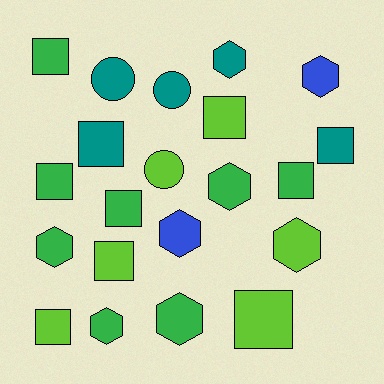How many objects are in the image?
There are 21 objects.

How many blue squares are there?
There are no blue squares.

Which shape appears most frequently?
Square, with 10 objects.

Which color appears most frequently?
Green, with 8 objects.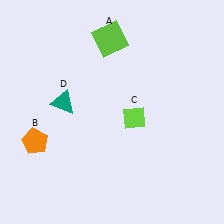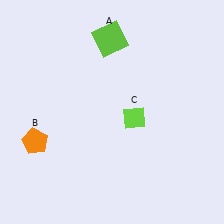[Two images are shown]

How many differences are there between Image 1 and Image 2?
There is 1 difference between the two images.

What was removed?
The teal triangle (D) was removed in Image 2.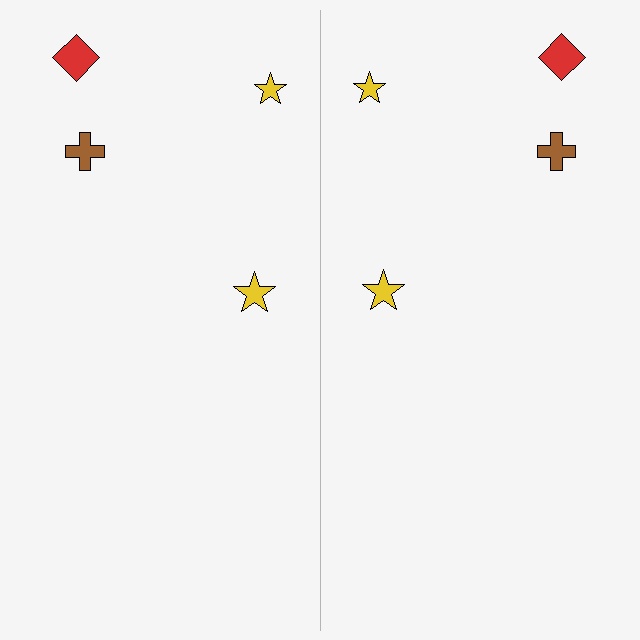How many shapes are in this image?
There are 8 shapes in this image.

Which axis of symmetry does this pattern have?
The pattern has a vertical axis of symmetry running through the center of the image.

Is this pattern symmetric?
Yes, this pattern has bilateral (reflection) symmetry.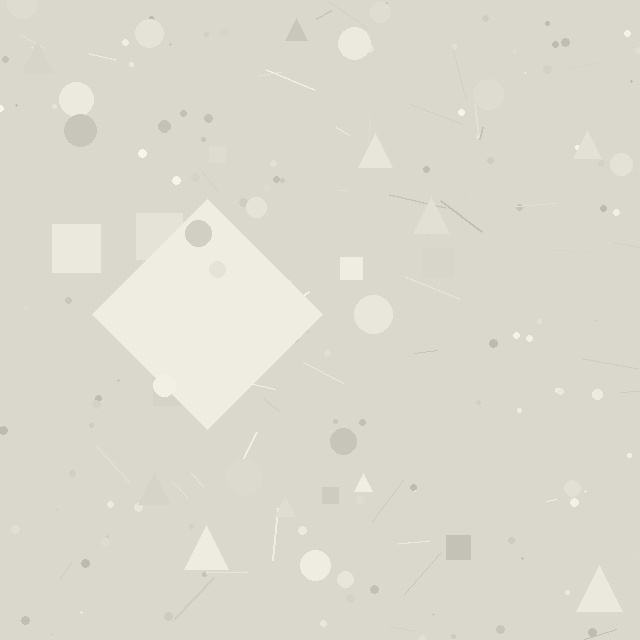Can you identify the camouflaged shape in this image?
The camouflaged shape is a diamond.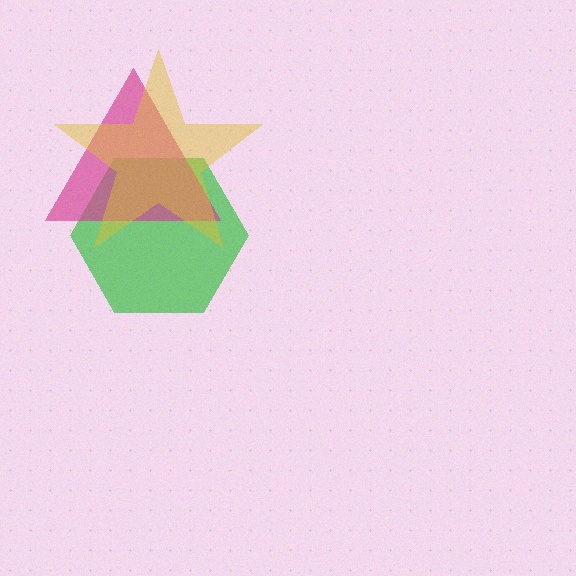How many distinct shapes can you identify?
There are 3 distinct shapes: a green hexagon, a magenta triangle, a yellow star.